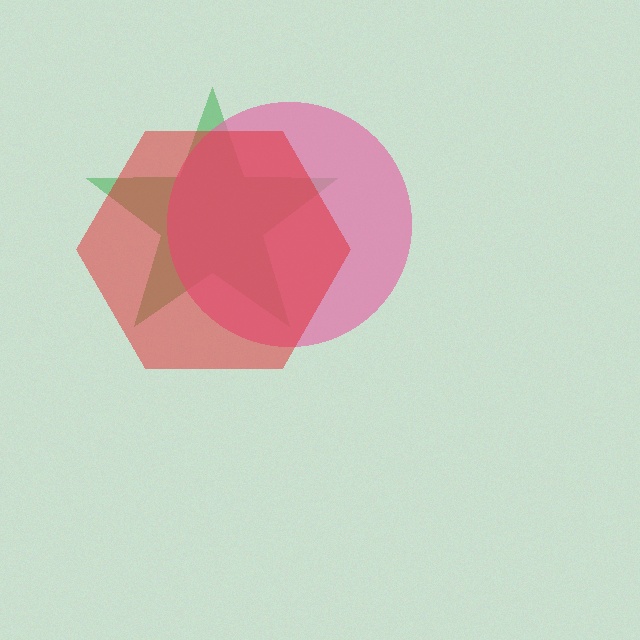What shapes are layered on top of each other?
The layered shapes are: a green star, a pink circle, a red hexagon.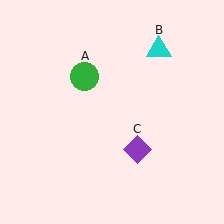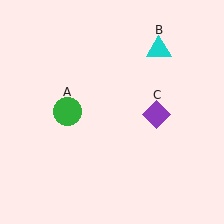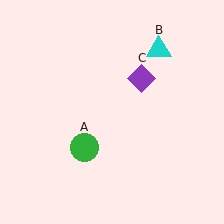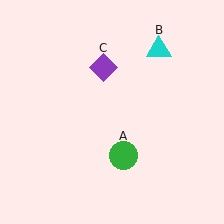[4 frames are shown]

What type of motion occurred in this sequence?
The green circle (object A), purple diamond (object C) rotated counterclockwise around the center of the scene.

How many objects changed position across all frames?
2 objects changed position: green circle (object A), purple diamond (object C).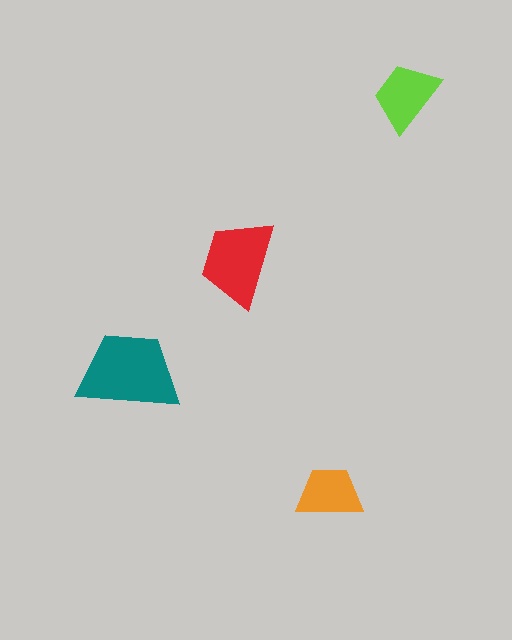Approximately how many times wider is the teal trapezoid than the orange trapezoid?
About 1.5 times wider.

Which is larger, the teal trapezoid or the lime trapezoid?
The teal one.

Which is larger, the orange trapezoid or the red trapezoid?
The red one.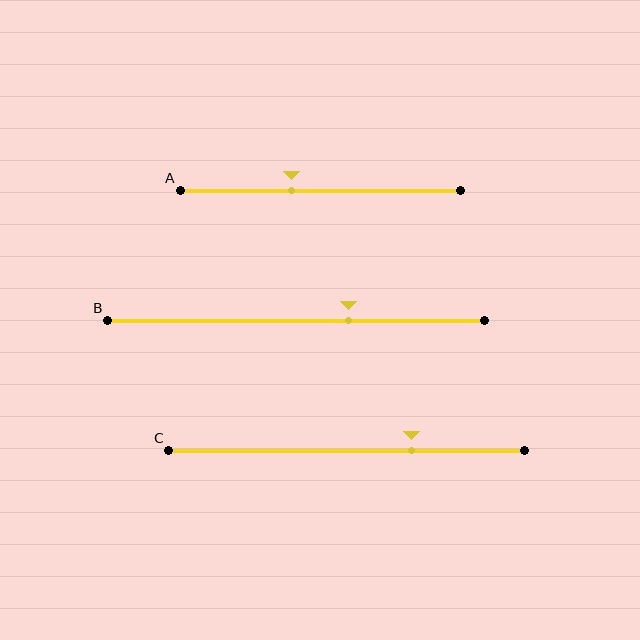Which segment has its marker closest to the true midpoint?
Segment A has its marker closest to the true midpoint.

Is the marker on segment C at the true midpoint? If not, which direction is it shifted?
No, the marker on segment C is shifted to the right by about 18% of the segment length.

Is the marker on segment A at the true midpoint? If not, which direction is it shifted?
No, the marker on segment A is shifted to the left by about 10% of the segment length.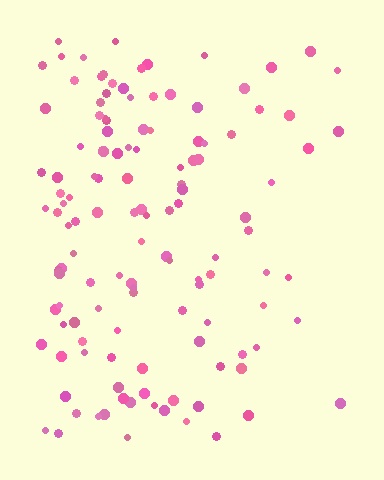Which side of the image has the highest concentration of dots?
The left.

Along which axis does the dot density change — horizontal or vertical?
Horizontal.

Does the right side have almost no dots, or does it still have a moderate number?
Still a moderate number, just noticeably fewer than the left.